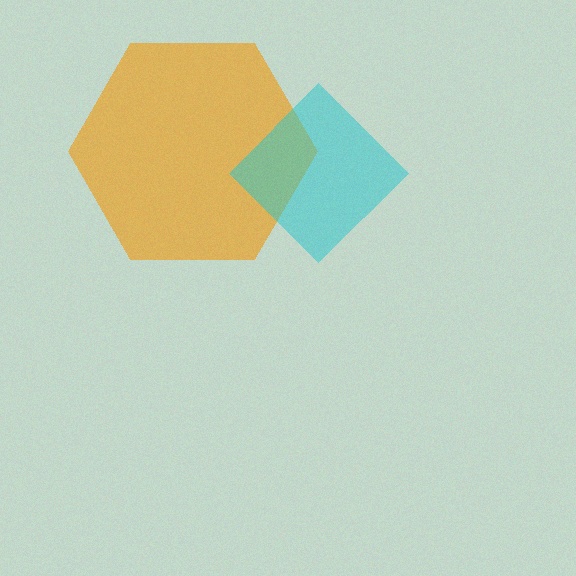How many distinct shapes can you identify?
There are 2 distinct shapes: an orange hexagon, a cyan diamond.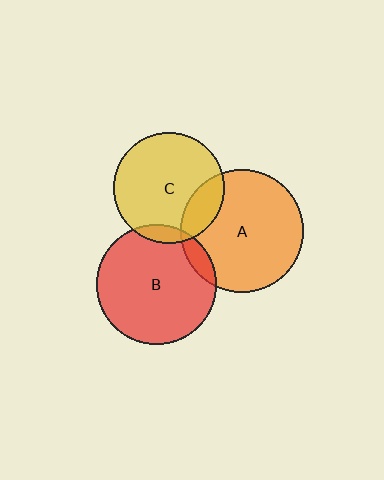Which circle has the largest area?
Circle A (orange).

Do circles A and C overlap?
Yes.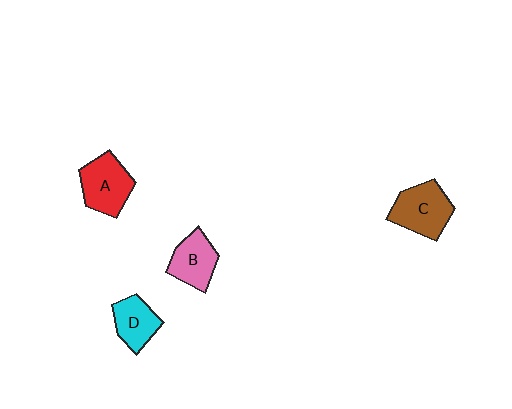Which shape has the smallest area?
Shape D (cyan).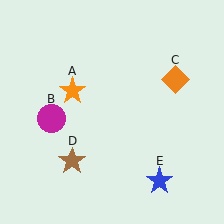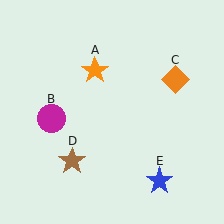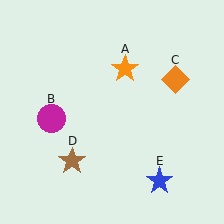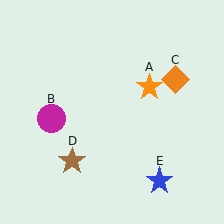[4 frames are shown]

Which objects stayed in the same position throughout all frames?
Magenta circle (object B) and orange diamond (object C) and brown star (object D) and blue star (object E) remained stationary.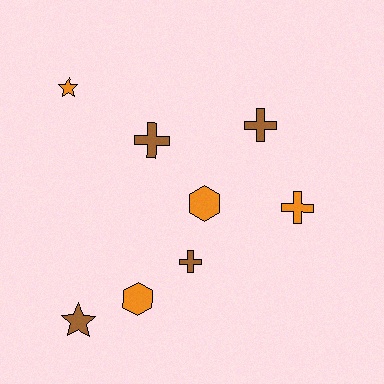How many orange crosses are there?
There is 1 orange cross.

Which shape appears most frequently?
Cross, with 4 objects.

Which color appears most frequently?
Orange, with 4 objects.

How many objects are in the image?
There are 8 objects.